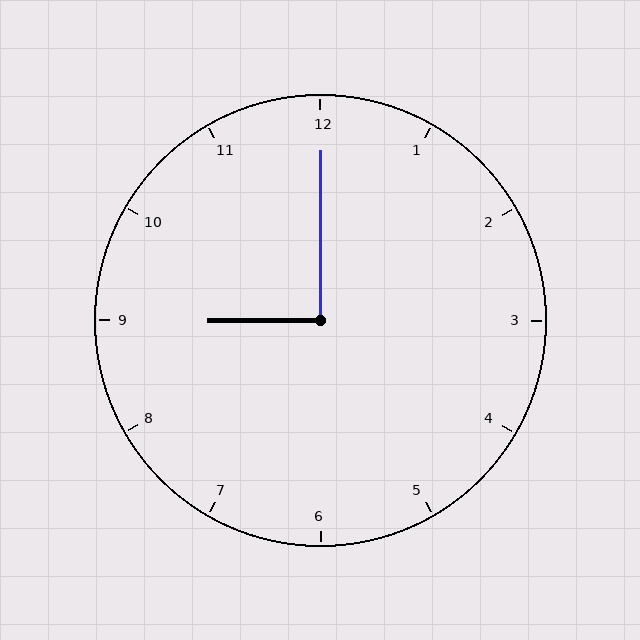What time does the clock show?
9:00.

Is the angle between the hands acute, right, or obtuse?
It is right.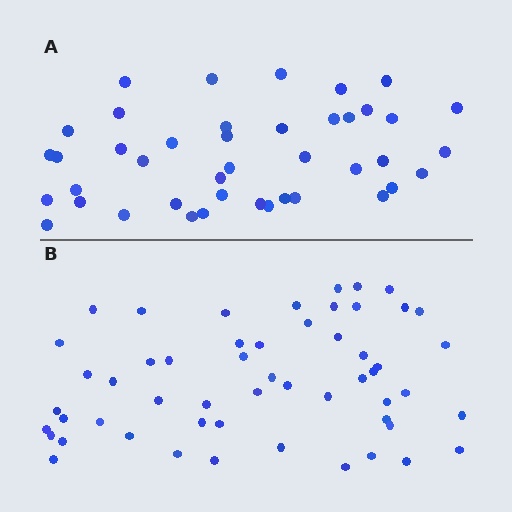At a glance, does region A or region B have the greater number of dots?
Region B (the bottom region) has more dots.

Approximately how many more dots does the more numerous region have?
Region B has roughly 12 or so more dots than region A.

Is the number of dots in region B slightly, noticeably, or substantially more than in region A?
Region B has noticeably more, but not dramatically so. The ratio is roughly 1.3 to 1.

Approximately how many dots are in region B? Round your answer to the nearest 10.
About 50 dots. (The exact count is 54, which rounds to 50.)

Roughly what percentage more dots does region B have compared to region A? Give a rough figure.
About 30% more.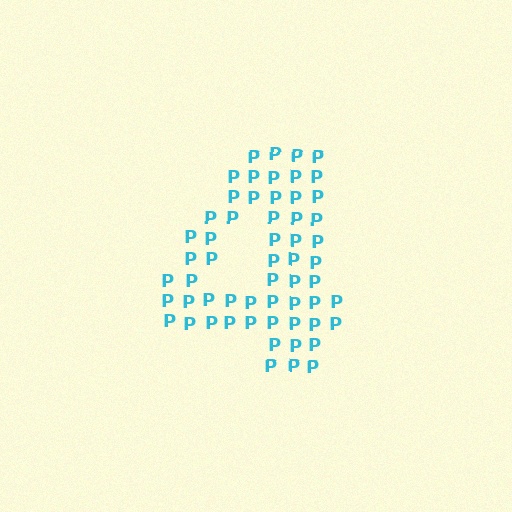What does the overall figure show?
The overall figure shows the digit 4.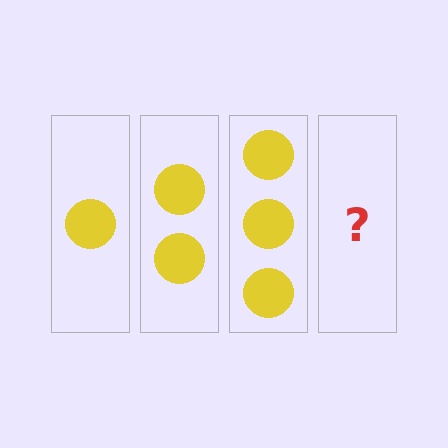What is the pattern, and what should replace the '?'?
The pattern is that each step adds one more circle. The '?' should be 4 circles.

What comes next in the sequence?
The next element should be 4 circles.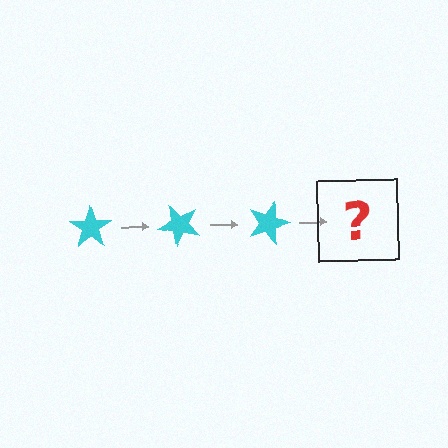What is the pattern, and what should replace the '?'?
The pattern is that the star rotates 45 degrees each step. The '?' should be a cyan star rotated 135 degrees.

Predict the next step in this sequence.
The next step is a cyan star rotated 135 degrees.